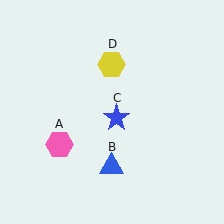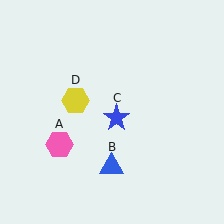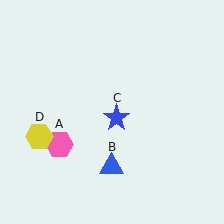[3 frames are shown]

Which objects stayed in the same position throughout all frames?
Pink hexagon (object A) and blue triangle (object B) and blue star (object C) remained stationary.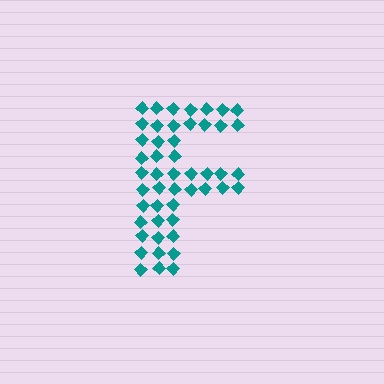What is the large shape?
The large shape is the letter F.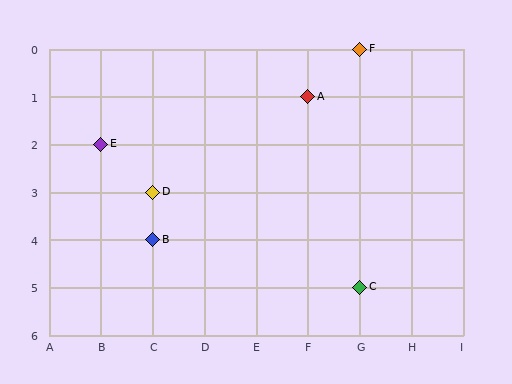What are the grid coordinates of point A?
Point A is at grid coordinates (F, 1).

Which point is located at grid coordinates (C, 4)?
Point B is at (C, 4).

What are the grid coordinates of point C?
Point C is at grid coordinates (G, 5).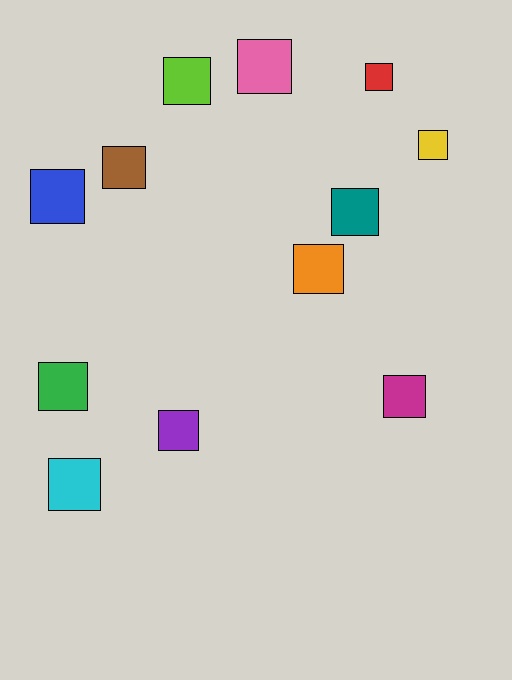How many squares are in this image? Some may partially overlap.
There are 12 squares.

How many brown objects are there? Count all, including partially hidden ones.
There is 1 brown object.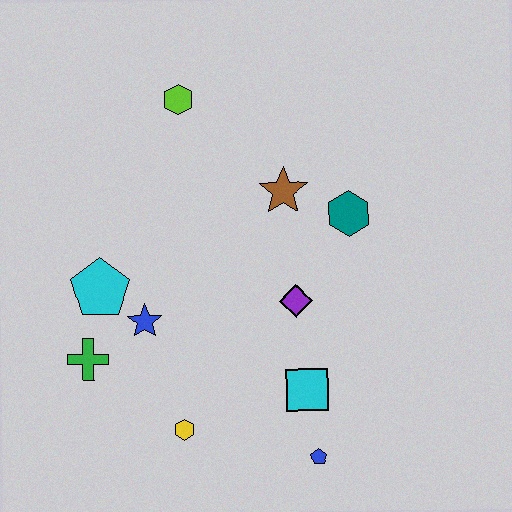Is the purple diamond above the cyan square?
Yes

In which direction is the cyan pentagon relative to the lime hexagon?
The cyan pentagon is below the lime hexagon.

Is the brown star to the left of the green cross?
No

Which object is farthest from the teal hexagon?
The green cross is farthest from the teal hexagon.